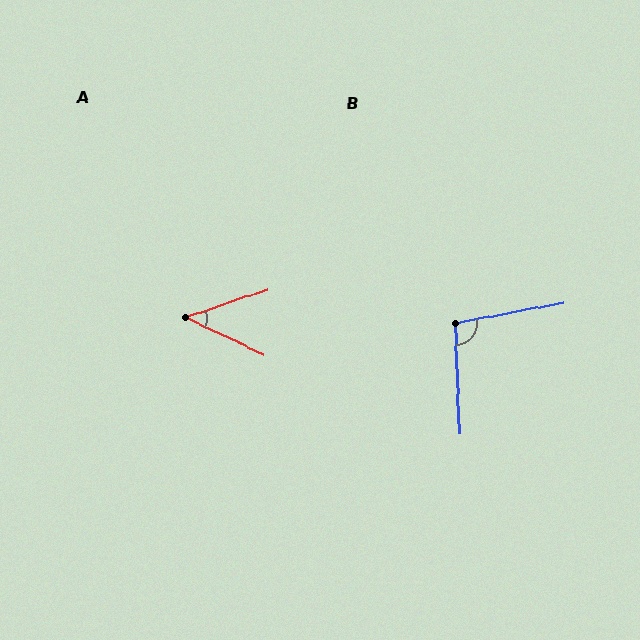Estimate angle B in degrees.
Approximately 98 degrees.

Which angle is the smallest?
A, at approximately 44 degrees.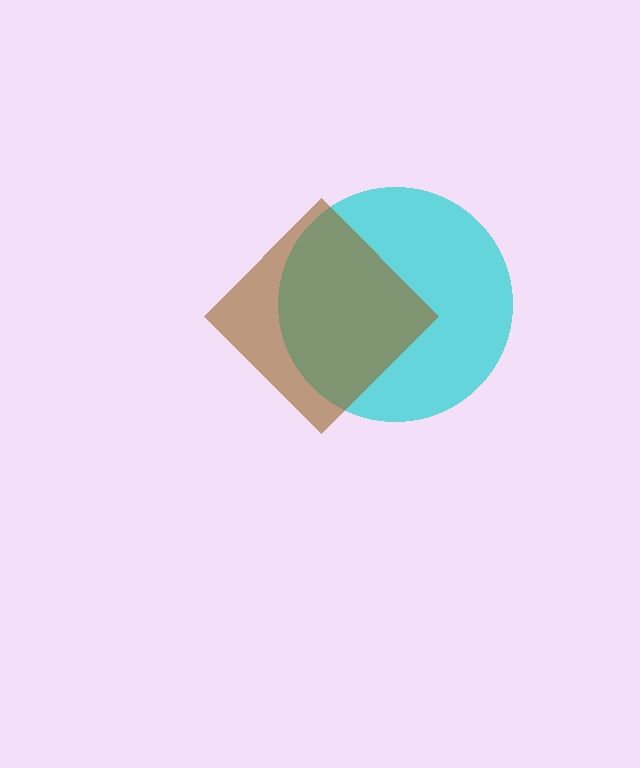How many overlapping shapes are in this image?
There are 2 overlapping shapes in the image.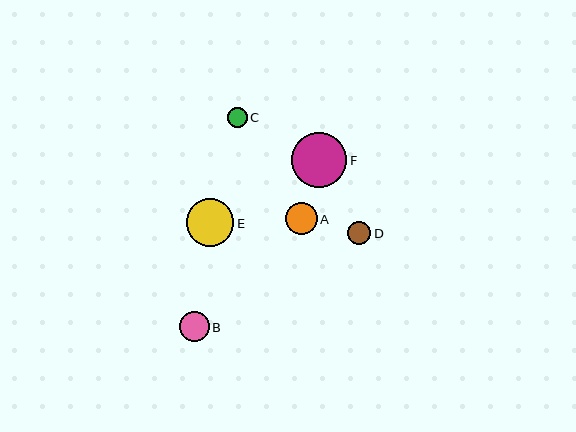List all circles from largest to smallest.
From largest to smallest: F, E, A, B, D, C.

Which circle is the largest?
Circle F is the largest with a size of approximately 55 pixels.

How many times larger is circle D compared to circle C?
Circle D is approximately 1.2 times the size of circle C.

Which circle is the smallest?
Circle C is the smallest with a size of approximately 20 pixels.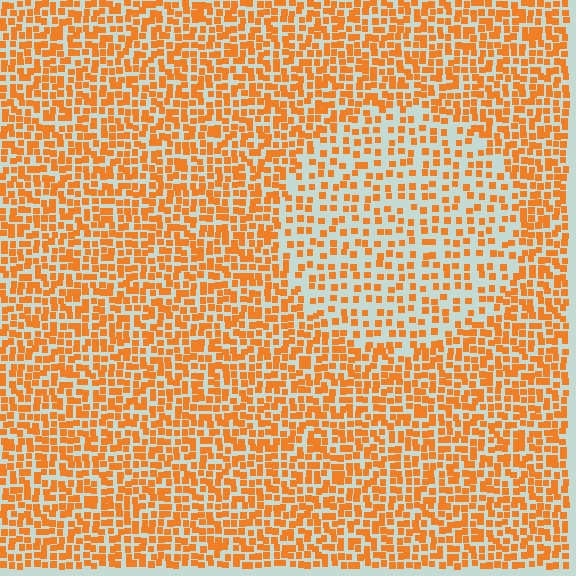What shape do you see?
I see a circle.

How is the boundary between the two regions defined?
The boundary is defined by a change in element density (approximately 1.9x ratio). All elements are the same color, size, and shape.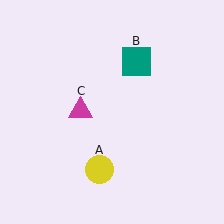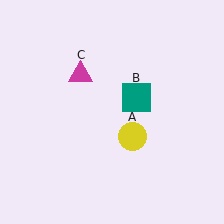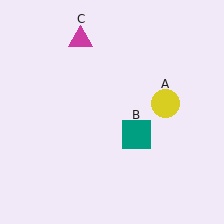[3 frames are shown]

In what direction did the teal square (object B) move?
The teal square (object B) moved down.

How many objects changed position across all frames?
3 objects changed position: yellow circle (object A), teal square (object B), magenta triangle (object C).